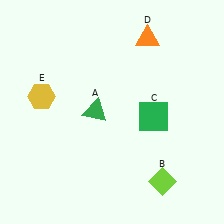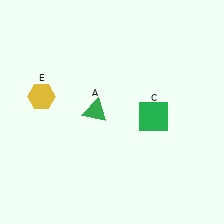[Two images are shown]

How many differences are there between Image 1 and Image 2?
There are 2 differences between the two images.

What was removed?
The orange triangle (D), the lime diamond (B) were removed in Image 2.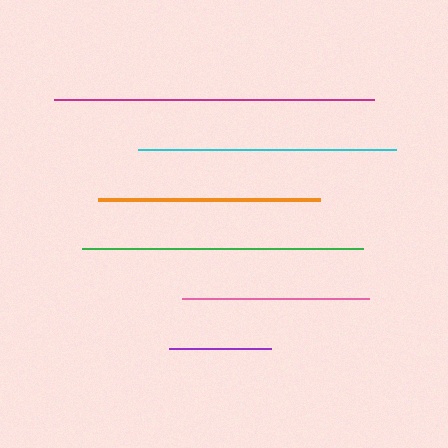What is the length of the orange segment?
The orange segment is approximately 222 pixels long.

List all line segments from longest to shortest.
From longest to shortest: magenta, green, cyan, orange, pink, purple.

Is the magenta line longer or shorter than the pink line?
The magenta line is longer than the pink line.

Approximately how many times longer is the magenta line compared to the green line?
The magenta line is approximately 1.1 times the length of the green line.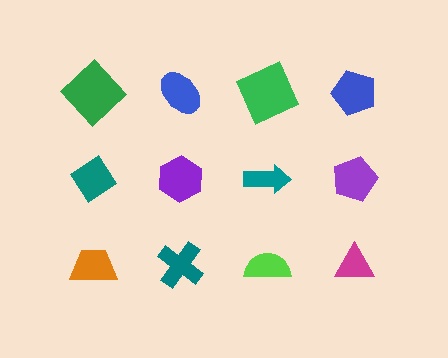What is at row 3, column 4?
A magenta triangle.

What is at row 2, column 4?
A purple pentagon.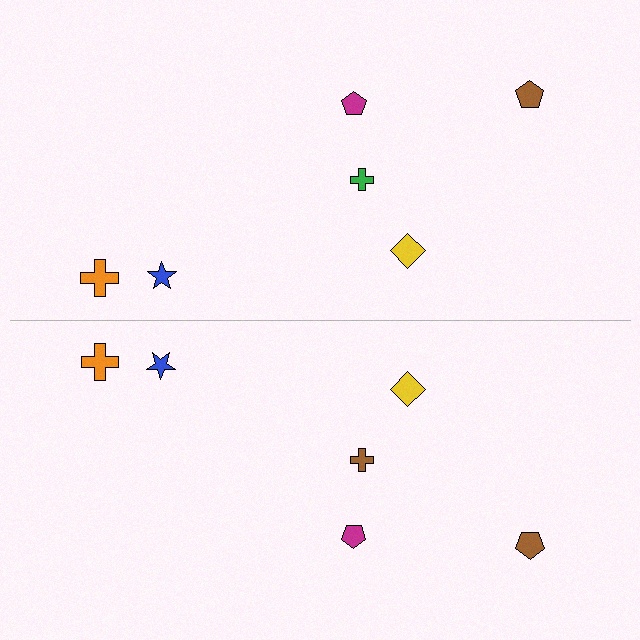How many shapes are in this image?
There are 12 shapes in this image.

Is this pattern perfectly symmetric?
No, the pattern is not perfectly symmetric. The brown cross on the bottom side breaks the symmetry — its mirror counterpart is green.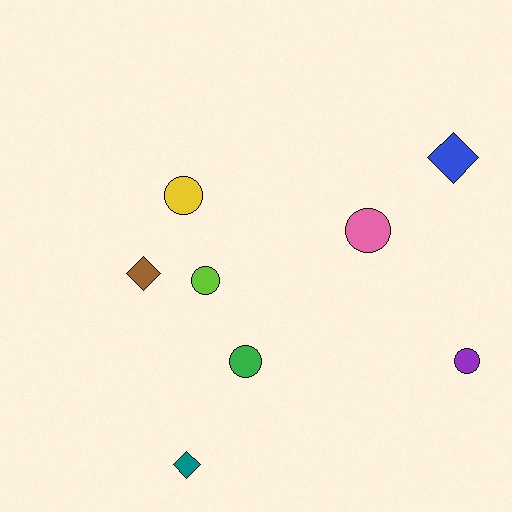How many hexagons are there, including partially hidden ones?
There are no hexagons.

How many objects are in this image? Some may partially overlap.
There are 8 objects.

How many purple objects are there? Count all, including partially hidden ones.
There is 1 purple object.